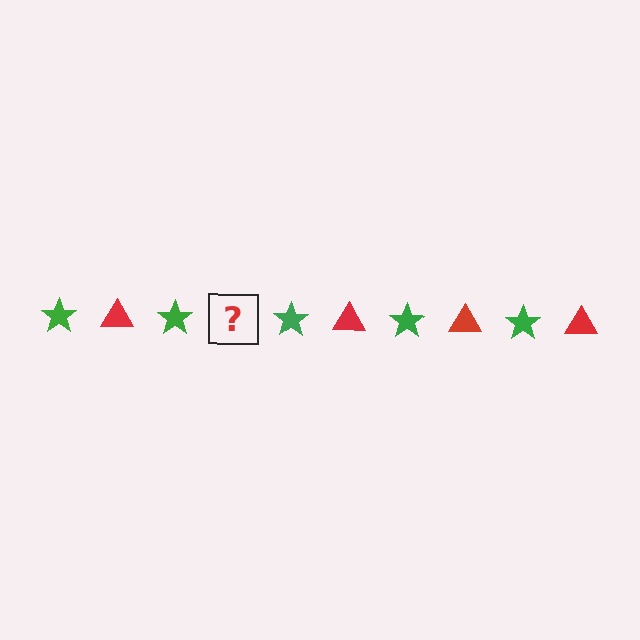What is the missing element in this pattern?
The missing element is a red triangle.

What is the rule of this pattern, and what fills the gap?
The rule is that the pattern alternates between green star and red triangle. The gap should be filled with a red triangle.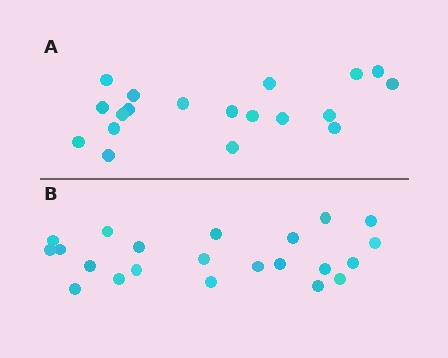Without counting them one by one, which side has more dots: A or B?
Region B (the bottom region) has more dots.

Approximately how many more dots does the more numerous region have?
Region B has just a few more — roughly 2 or 3 more dots than region A.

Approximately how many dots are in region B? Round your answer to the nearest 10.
About 20 dots. (The exact count is 22, which rounds to 20.)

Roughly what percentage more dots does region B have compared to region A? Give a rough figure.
About 15% more.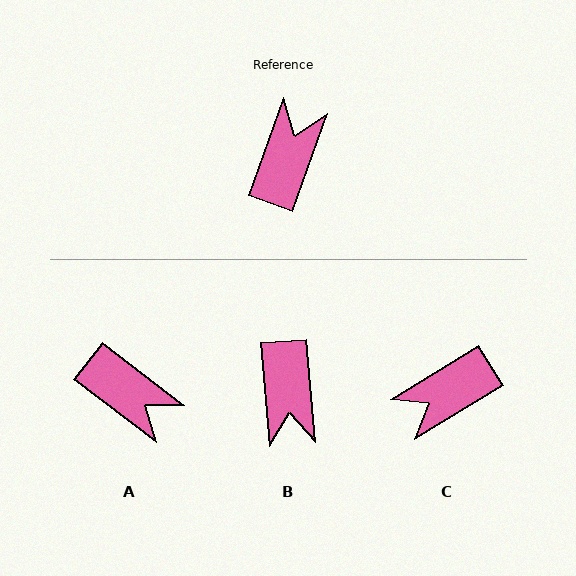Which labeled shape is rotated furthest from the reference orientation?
B, about 156 degrees away.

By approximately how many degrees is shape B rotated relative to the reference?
Approximately 156 degrees clockwise.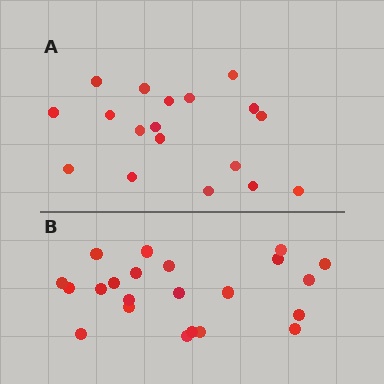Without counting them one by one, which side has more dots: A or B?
Region B (the bottom region) has more dots.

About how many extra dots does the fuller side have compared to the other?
Region B has about 4 more dots than region A.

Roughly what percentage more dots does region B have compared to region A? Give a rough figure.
About 20% more.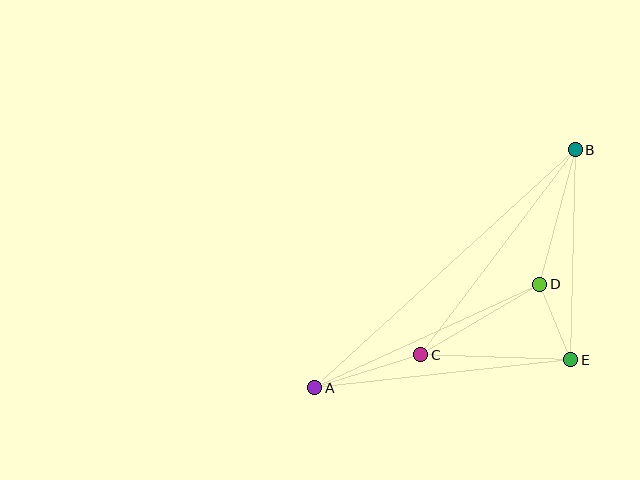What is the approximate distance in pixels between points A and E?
The distance between A and E is approximately 258 pixels.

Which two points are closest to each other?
Points D and E are closest to each other.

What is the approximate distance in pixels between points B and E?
The distance between B and E is approximately 210 pixels.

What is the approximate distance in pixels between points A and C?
The distance between A and C is approximately 111 pixels.